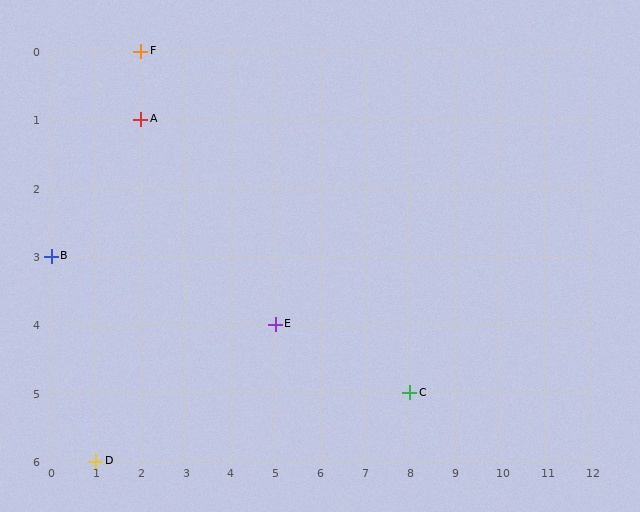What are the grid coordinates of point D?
Point D is at grid coordinates (1, 6).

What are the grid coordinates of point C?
Point C is at grid coordinates (8, 5).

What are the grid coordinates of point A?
Point A is at grid coordinates (2, 1).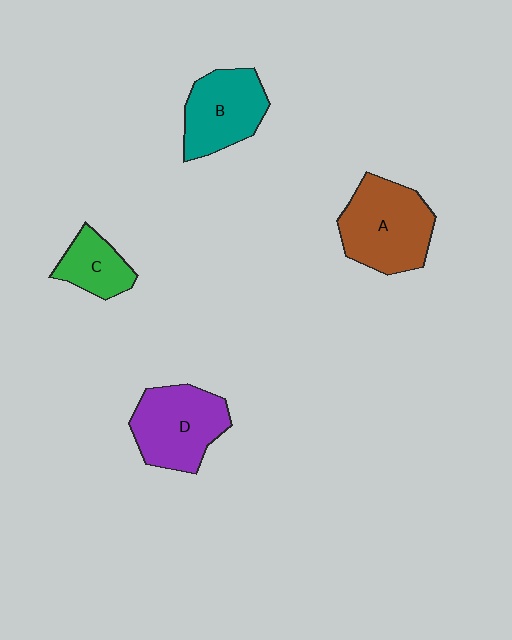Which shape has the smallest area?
Shape C (green).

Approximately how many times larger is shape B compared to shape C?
Approximately 1.6 times.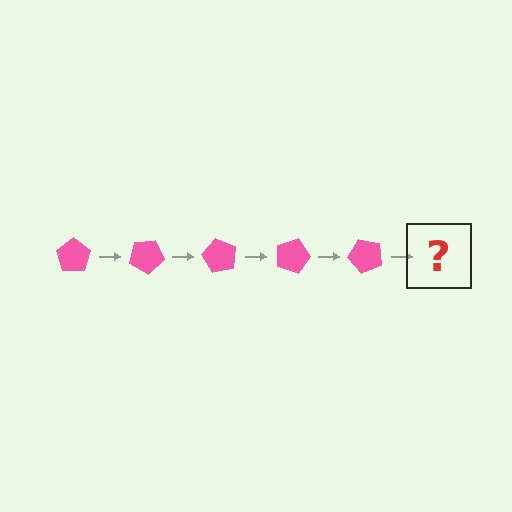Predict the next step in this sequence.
The next step is a pink pentagon rotated 150 degrees.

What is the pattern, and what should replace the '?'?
The pattern is that the pentagon rotates 30 degrees each step. The '?' should be a pink pentagon rotated 150 degrees.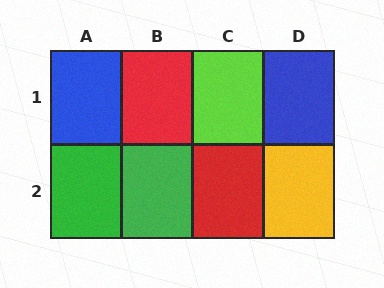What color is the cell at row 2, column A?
Green.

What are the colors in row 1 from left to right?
Blue, red, lime, blue.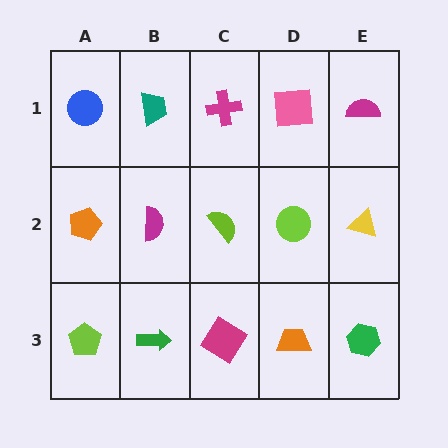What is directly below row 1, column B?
A magenta semicircle.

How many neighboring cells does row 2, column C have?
4.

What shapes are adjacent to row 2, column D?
A pink square (row 1, column D), an orange trapezoid (row 3, column D), a lime semicircle (row 2, column C), a yellow triangle (row 2, column E).